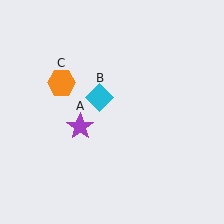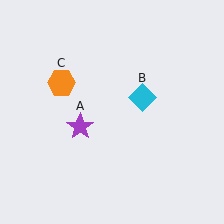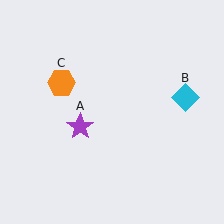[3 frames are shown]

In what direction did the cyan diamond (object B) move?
The cyan diamond (object B) moved right.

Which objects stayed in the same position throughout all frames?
Purple star (object A) and orange hexagon (object C) remained stationary.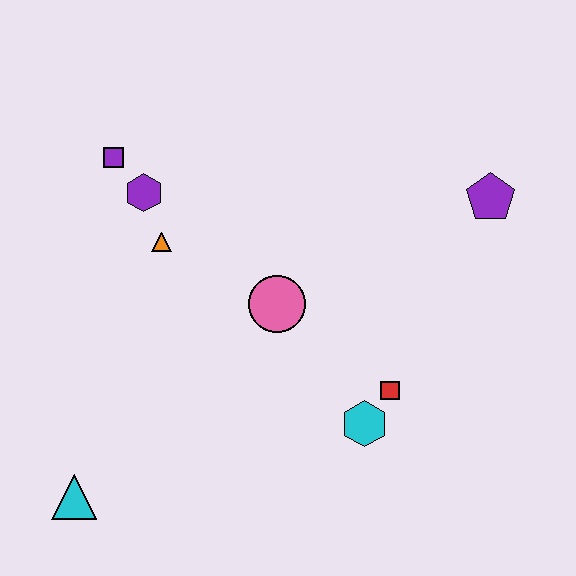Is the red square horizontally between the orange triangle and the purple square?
No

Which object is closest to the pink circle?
The orange triangle is closest to the pink circle.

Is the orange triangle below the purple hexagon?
Yes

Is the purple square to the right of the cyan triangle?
Yes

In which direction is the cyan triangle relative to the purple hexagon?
The cyan triangle is below the purple hexagon.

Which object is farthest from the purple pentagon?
The cyan triangle is farthest from the purple pentagon.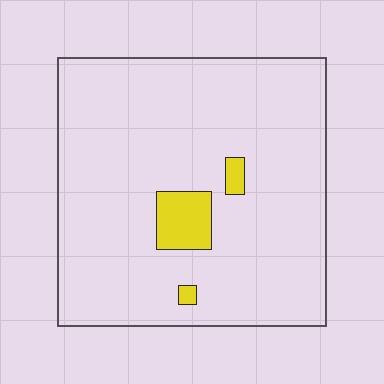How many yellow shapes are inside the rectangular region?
3.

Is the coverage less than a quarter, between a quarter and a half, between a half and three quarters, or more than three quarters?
Less than a quarter.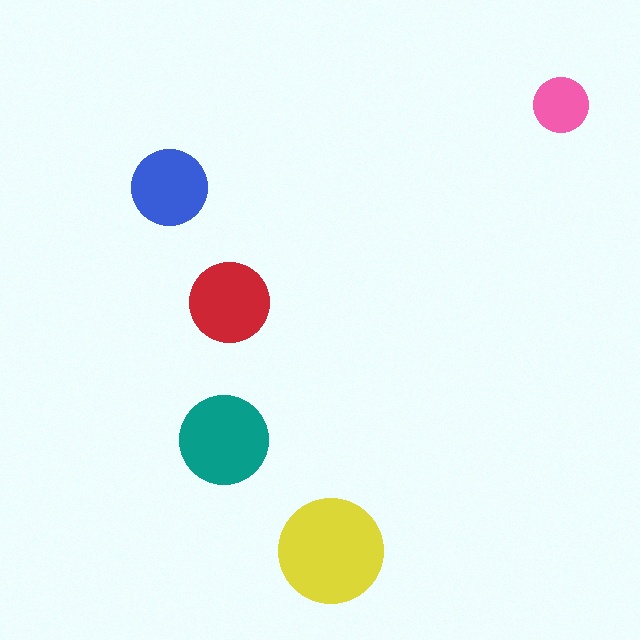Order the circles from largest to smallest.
the yellow one, the teal one, the red one, the blue one, the pink one.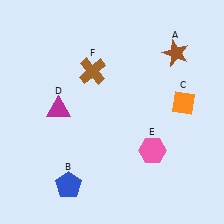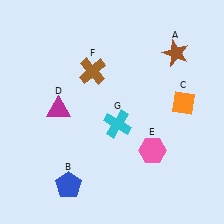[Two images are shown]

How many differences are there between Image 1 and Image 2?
There is 1 difference between the two images.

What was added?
A cyan cross (G) was added in Image 2.